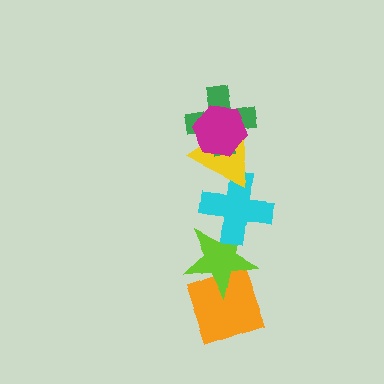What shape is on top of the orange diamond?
The lime star is on top of the orange diamond.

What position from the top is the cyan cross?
The cyan cross is 4th from the top.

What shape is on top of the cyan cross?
The yellow triangle is on top of the cyan cross.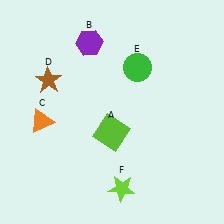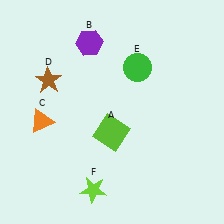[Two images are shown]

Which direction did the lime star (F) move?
The lime star (F) moved left.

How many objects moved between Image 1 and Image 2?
1 object moved between the two images.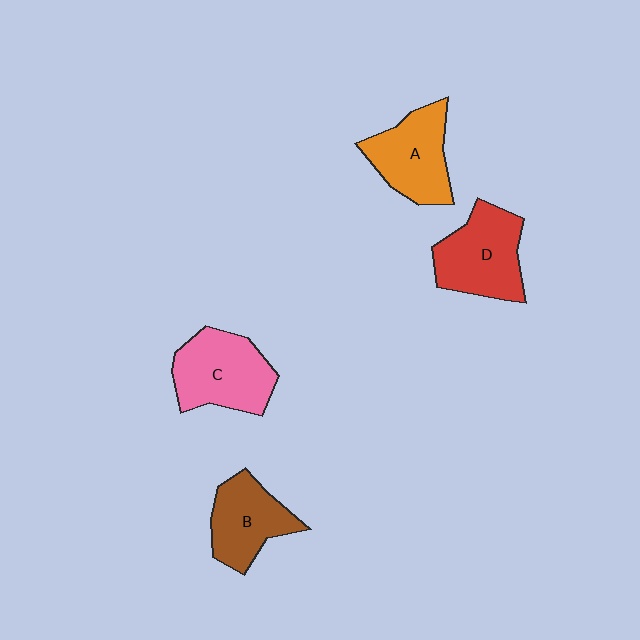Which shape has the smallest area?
Shape B (brown).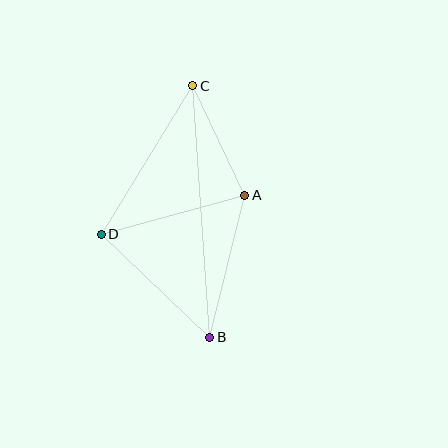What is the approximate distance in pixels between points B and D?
The distance between B and D is approximately 150 pixels.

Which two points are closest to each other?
Points A and C are closest to each other.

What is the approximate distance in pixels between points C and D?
The distance between C and D is approximately 175 pixels.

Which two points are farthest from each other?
Points B and C are farthest from each other.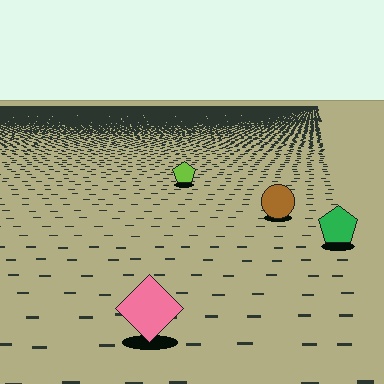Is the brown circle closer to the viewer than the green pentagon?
No. The green pentagon is closer — you can tell from the texture gradient: the ground texture is coarser near it.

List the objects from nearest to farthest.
From nearest to farthest: the pink diamond, the green pentagon, the brown circle, the lime pentagon.